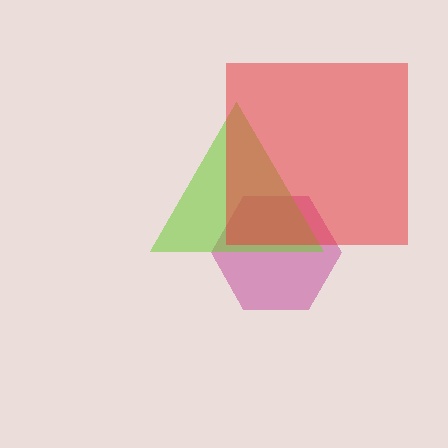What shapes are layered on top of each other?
The layered shapes are: a magenta hexagon, a lime triangle, a red square.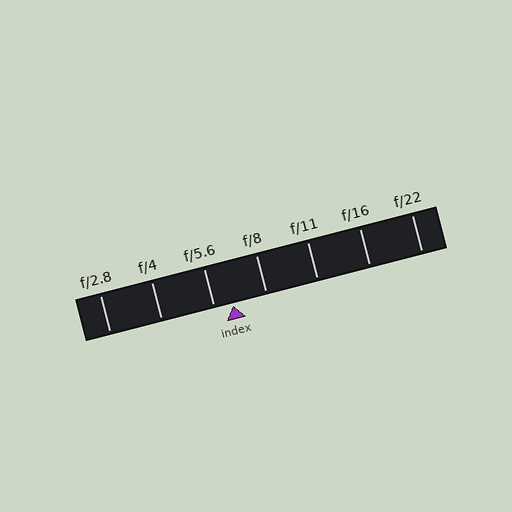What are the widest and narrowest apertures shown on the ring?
The widest aperture shown is f/2.8 and the narrowest is f/22.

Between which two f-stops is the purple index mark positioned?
The index mark is between f/5.6 and f/8.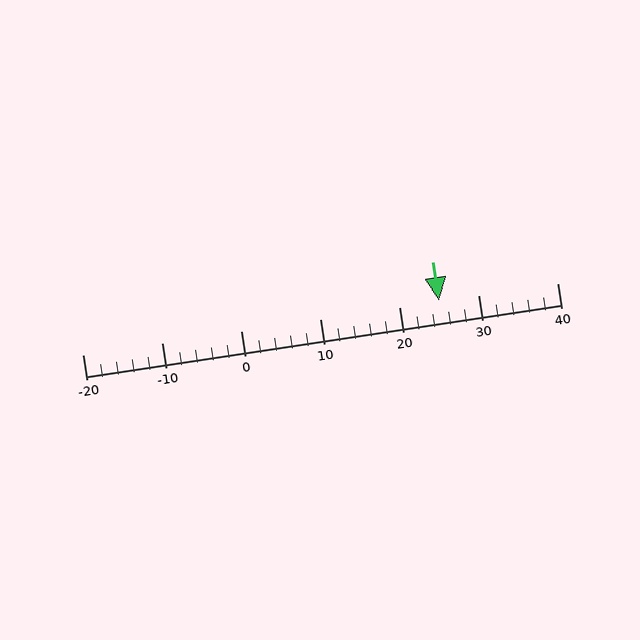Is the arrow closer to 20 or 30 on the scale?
The arrow is closer to 30.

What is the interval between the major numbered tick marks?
The major tick marks are spaced 10 units apart.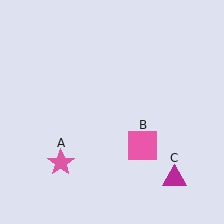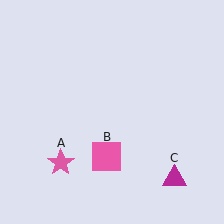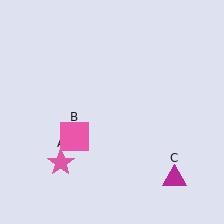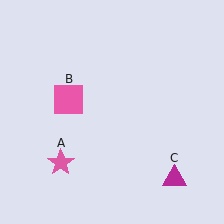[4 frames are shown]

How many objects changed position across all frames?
1 object changed position: pink square (object B).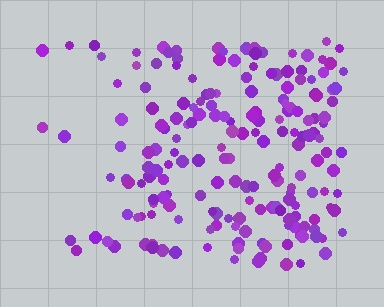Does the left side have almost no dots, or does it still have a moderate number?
Still a moderate number, just noticeably fewer than the right.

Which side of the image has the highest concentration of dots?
The right.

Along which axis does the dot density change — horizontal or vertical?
Horizontal.